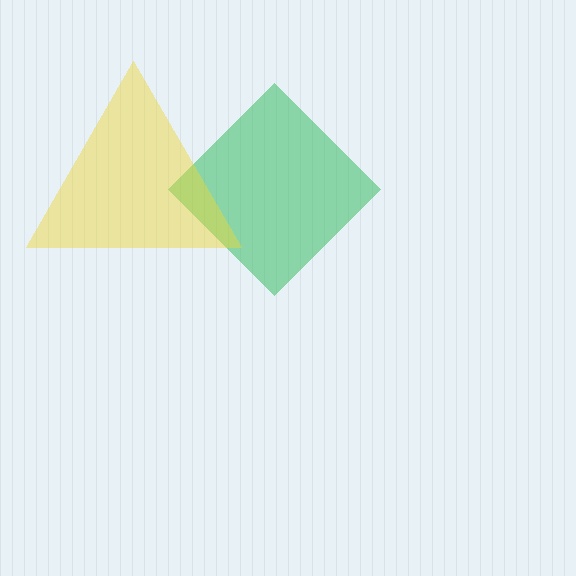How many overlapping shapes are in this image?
There are 2 overlapping shapes in the image.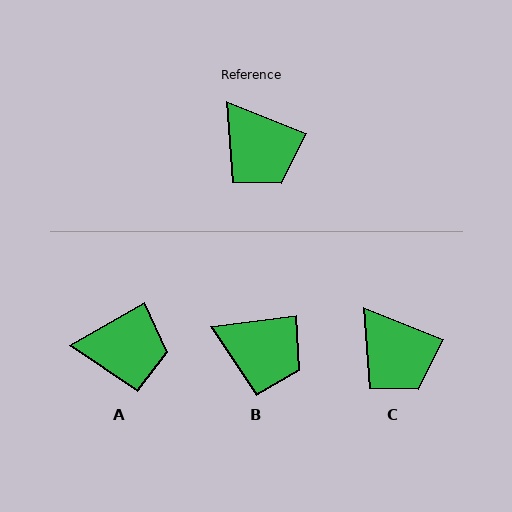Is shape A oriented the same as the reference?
No, it is off by about 52 degrees.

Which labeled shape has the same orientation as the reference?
C.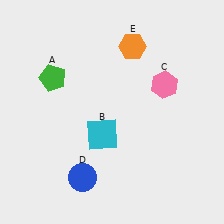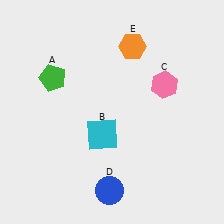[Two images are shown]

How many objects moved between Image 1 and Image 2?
1 object moved between the two images.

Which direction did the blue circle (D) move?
The blue circle (D) moved right.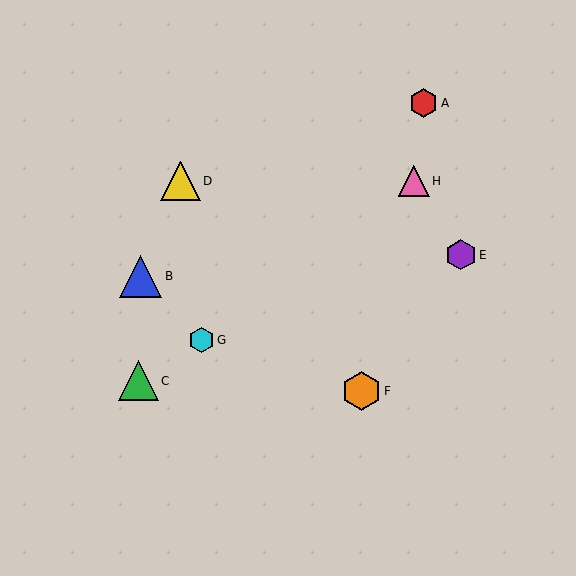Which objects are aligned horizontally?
Objects D, H are aligned horizontally.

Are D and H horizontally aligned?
Yes, both are at y≈181.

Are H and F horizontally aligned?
No, H is at y≈181 and F is at y≈391.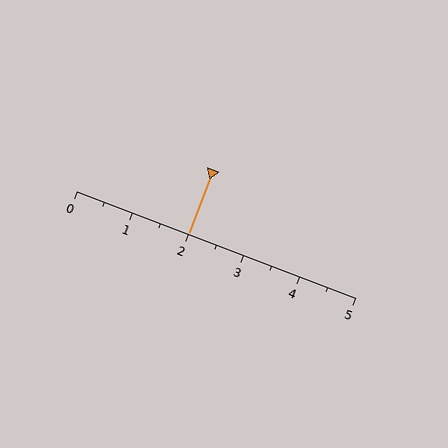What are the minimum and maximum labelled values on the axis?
The axis runs from 0 to 5.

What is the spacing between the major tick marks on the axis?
The major ticks are spaced 1 apart.